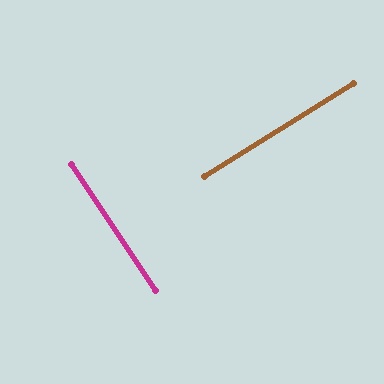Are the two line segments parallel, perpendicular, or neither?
Perpendicular — they meet at approximately 88°.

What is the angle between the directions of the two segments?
Approximately 88 degrees.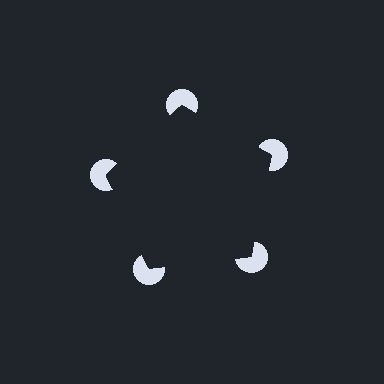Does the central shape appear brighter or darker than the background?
It typically appears slightly darker than the background, even though no actual brightness change is drawn.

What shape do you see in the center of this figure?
An illusory pentagon — its edges are inferred from the aligned wedge cuts in the pac-man discs, not physically drawn.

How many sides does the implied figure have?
5 sides.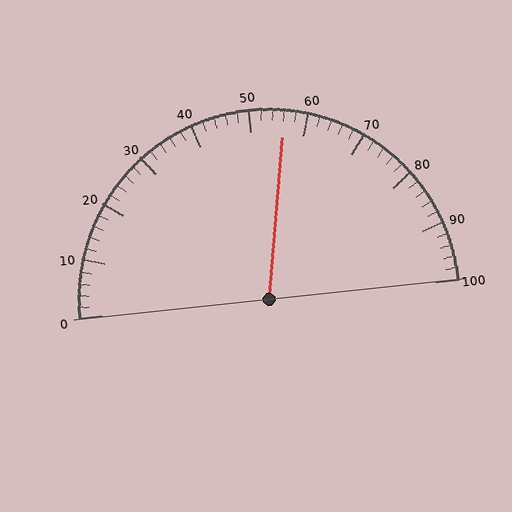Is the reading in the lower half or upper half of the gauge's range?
The reading is in the upper half of the range (0 to 100).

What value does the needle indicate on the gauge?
The needle indicates approximately 56.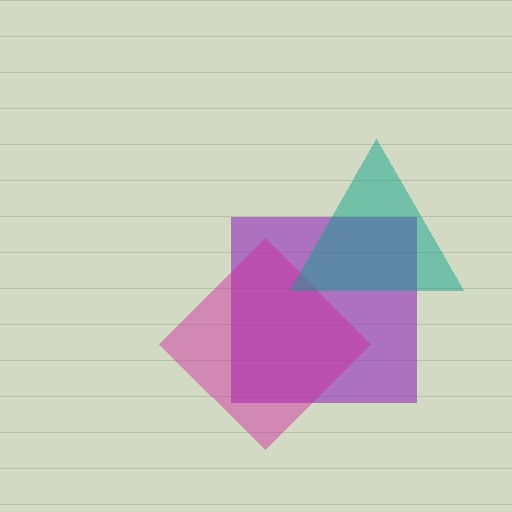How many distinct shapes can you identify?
There are 3 distinct shapes: a purple square, a magenta diamond, a teal triangle.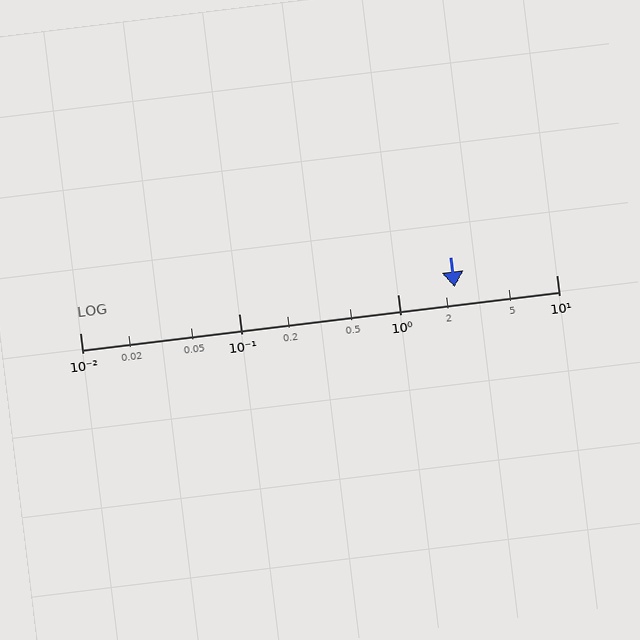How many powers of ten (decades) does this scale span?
The scale spans 3 decades, from 0.01 to 10.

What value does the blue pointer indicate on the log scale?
The pointer indicates approximately 2.3.